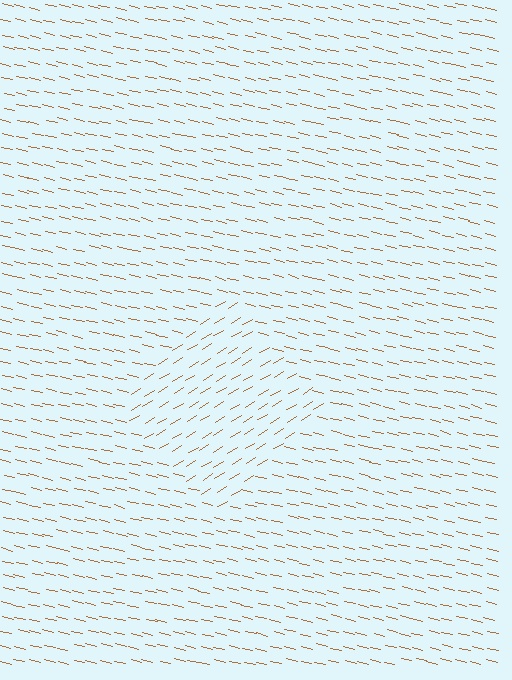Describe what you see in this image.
The image is filled with small brown line segments. A diamond region in the image has lines oriented differently from the surrounding lines, creating a visible texture boundary.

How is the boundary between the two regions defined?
The boundary is defined purely by a change in line orientation (approximately 45 degrees difference). All lines are the same color and thickness.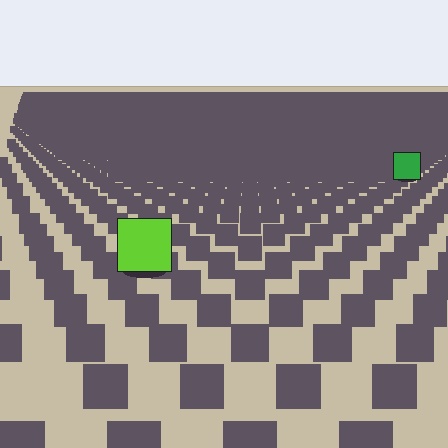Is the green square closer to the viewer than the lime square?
No. The lime square is closer — you can tell from the texture gradient: the ground texture is coarser near it.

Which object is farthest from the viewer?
The green square is farthest from the viewer. It appears smaller and the ground texture around it is denser.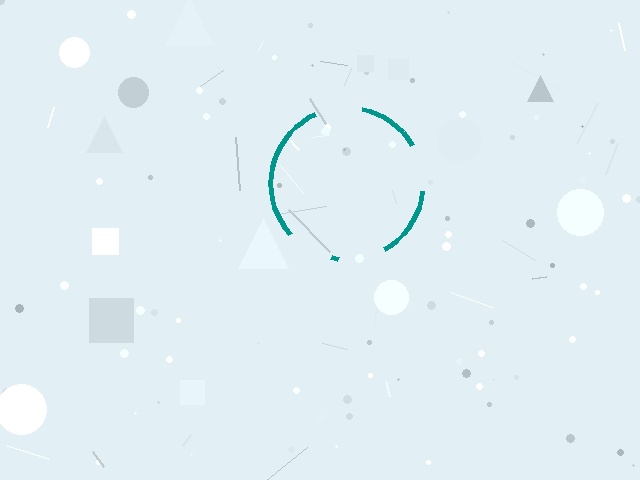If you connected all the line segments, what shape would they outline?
They would outline a circle.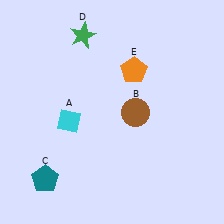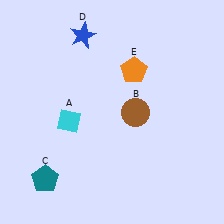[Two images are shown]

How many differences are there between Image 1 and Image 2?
There is 1 difference between the two images.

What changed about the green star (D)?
In Image 1, D is green. In Image 2, it changed to blue.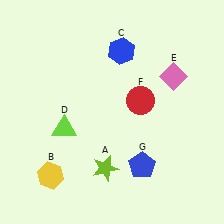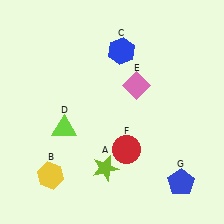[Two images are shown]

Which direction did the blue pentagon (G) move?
The blue pentagon (G) moved right.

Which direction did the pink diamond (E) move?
The pink diamond (E) moved left.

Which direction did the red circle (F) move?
The red circle (F) moved down.